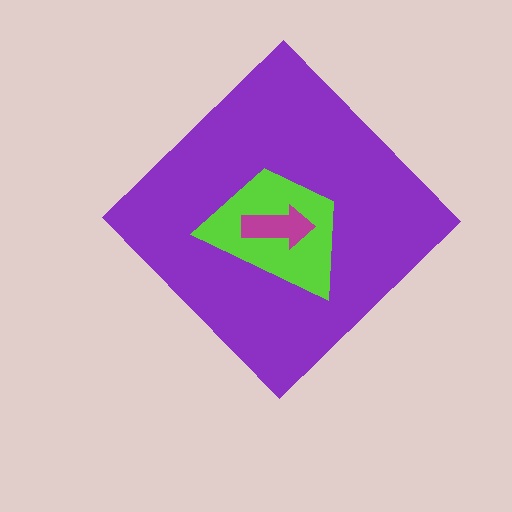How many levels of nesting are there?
3.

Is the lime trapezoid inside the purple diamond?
Yes.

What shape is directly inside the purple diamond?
The lime trapezoid.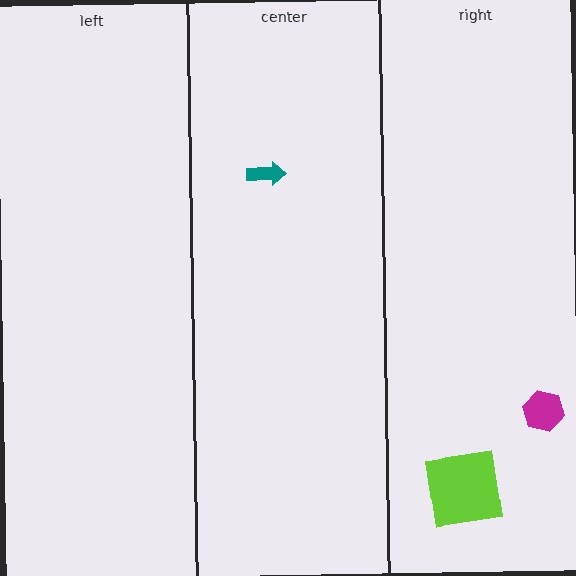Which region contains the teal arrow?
The center region.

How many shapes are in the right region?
2.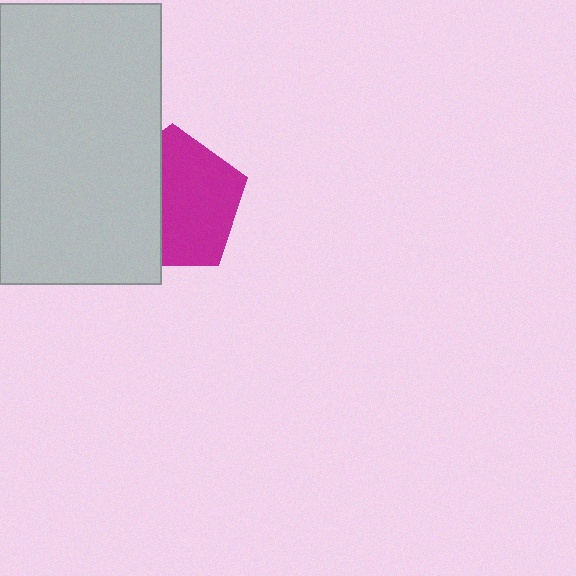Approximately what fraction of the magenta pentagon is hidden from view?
Roughly 39% of the magenta pentagon is hidden behind the light gray rectangle.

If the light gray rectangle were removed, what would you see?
You would see the complete magenta pentagon.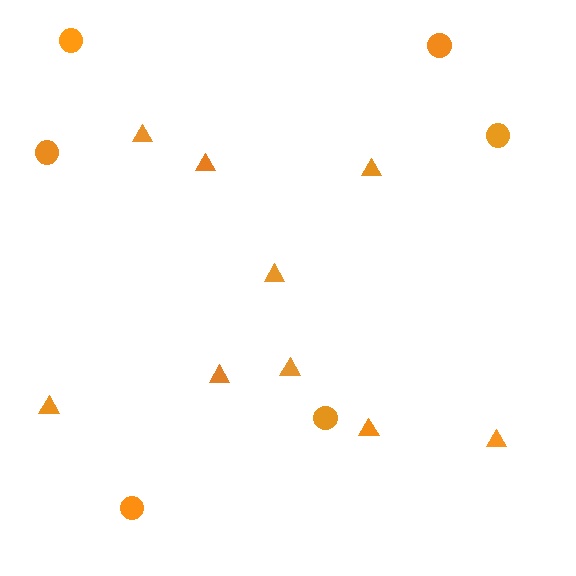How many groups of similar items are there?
There are 2 groups: one group of circles (6) and one group of triangles (9).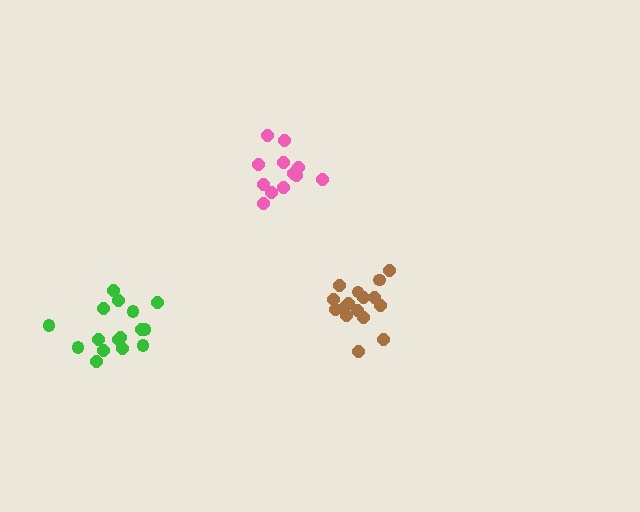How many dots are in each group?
Group 1: 16 dots, Group 2: 16 dots, Group 3: 12 dots (44 total).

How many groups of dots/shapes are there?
There are 3 groups.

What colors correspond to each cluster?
The clusters are colored: green, brown, pink.